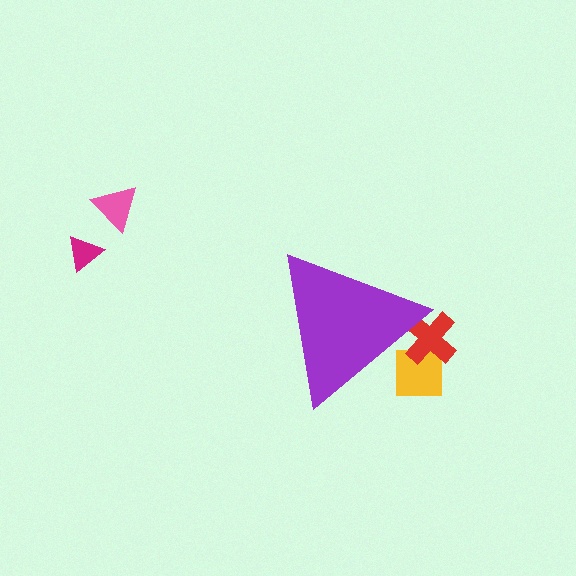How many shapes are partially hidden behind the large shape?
2 shapes are partially hidden.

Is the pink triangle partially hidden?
No, the pink triangle is fully visible.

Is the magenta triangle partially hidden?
No, the magenta triangle is fully visible.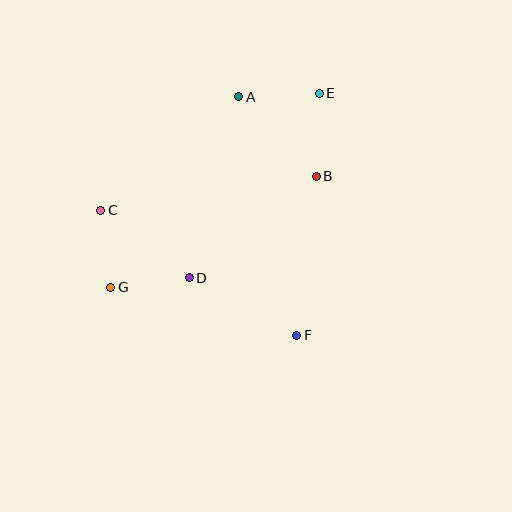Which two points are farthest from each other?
Points E and G are farthest from each other.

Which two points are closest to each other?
Points C and G are closest to each other.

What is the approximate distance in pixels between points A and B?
The distance between A and B is approximately 111 pixels.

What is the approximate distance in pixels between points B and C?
The distance between B and C is approximately 218 pixels.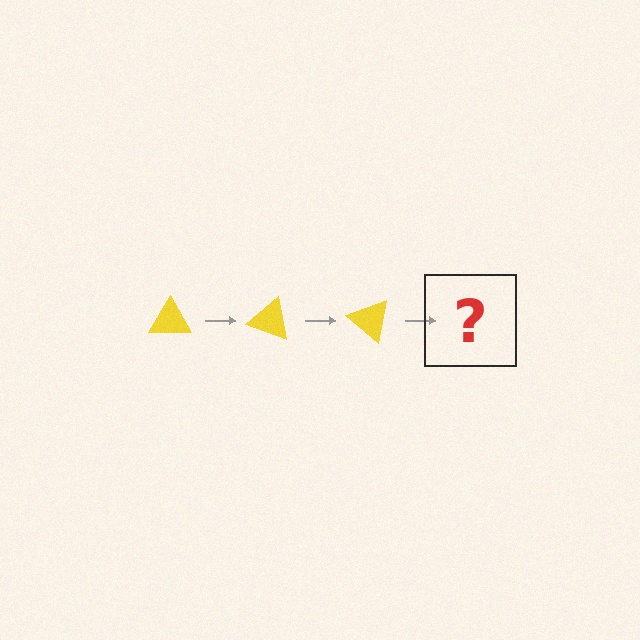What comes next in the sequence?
The next element should be a yellow triangle rotated 60 degrees.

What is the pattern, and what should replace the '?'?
The pattern is that the triangle rotates 20 degrees each step. The '?' should be a yellow triangle rotated 60 degrees.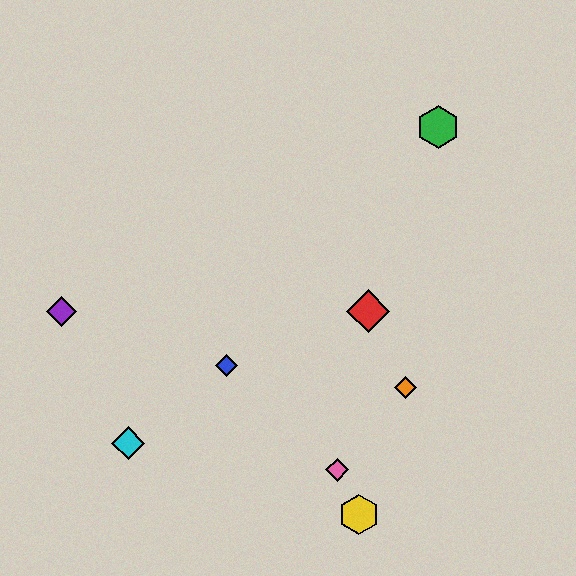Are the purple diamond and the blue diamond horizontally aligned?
No, the purple diamond is at y≈311 and the blue diamond is at y≈366.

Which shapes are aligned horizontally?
The red diamond, the purple diamond are aligned horizontally.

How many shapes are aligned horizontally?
2 shapes (the red diamond, the purple diamond) are aligned horizontally.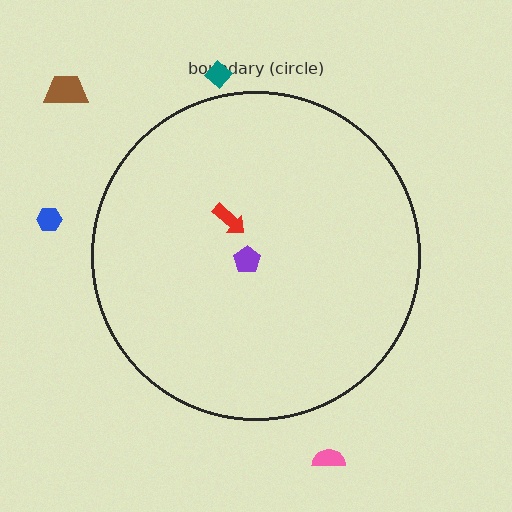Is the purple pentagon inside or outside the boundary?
Inside.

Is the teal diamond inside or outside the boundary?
Outside.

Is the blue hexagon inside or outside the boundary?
Outside.